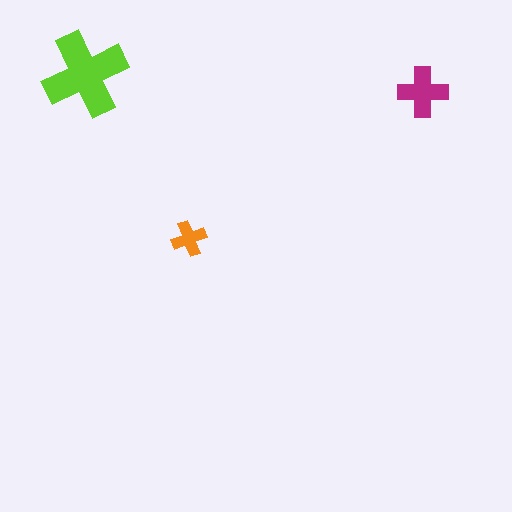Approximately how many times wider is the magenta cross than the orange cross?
About 1.5 times wider.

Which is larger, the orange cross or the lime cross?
The lime one.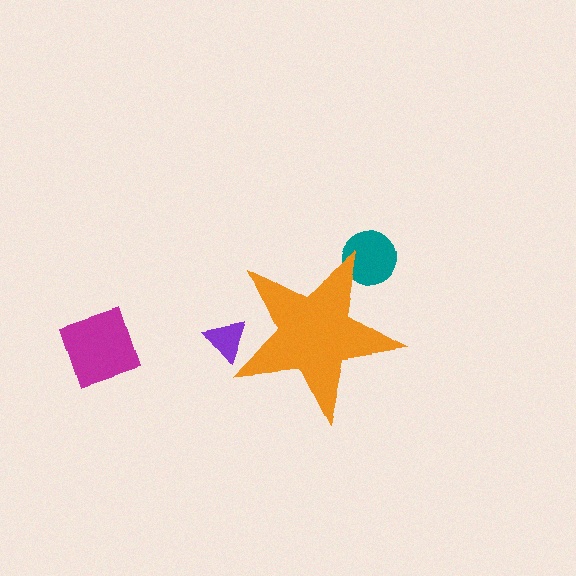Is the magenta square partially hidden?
No, the magenta square is fully visible.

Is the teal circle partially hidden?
Yes, the teal circle is partially hidden behind the orange star.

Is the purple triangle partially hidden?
Yes, the purple triangle is partially hidden behind the orange star.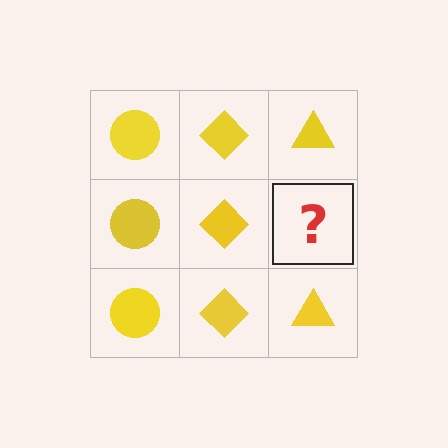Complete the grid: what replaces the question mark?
The question mark should be replaced with a yellow triangle.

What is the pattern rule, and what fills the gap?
The rule is that each column has a consistent shape. The gap should be filled with a yellow triangle.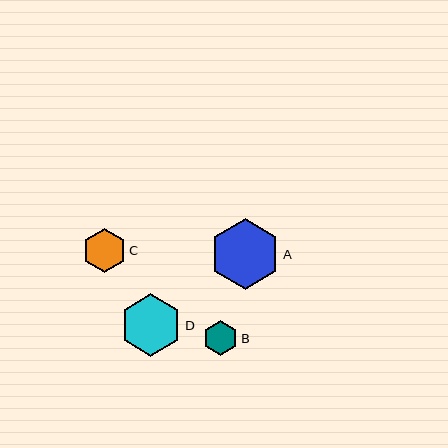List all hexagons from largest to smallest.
From largest to smallest: A, D, C, B.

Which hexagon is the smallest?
Hexagon B is the smallest with a size of approximately 35 pixels.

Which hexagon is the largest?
Hexagon A is the largest with a size of approximately 70 pixels.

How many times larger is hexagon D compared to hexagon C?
Hexagon D is approximately 1.4 times the size of hexagon C.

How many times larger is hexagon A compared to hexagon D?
Hexagon A is approximately 1.1 times the size of hexagon D.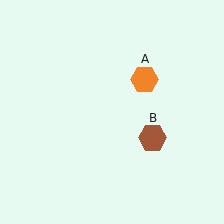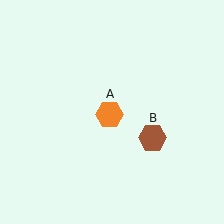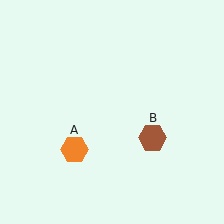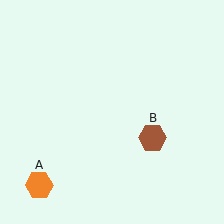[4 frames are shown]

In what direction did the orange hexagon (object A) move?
The orange hexagon (object A) moved down and to the left.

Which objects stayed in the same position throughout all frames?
Brown hexagon (object B) remained stationary.